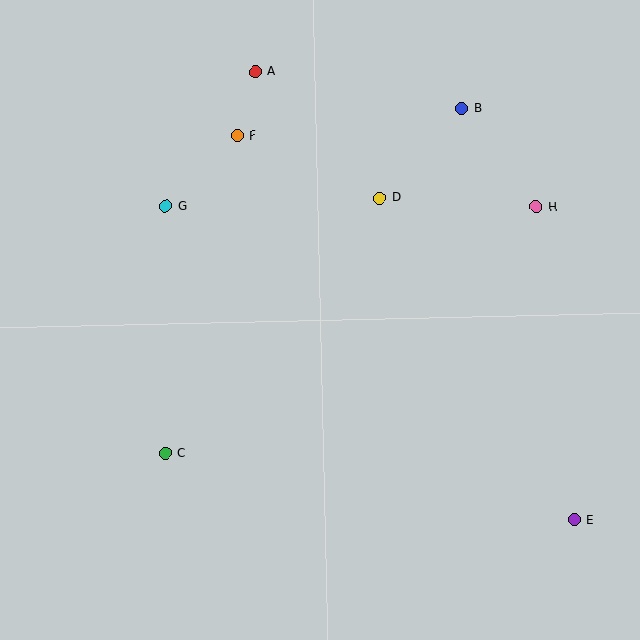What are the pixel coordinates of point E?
Point E is at (574, 520).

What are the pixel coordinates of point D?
Point D is at (380, 198).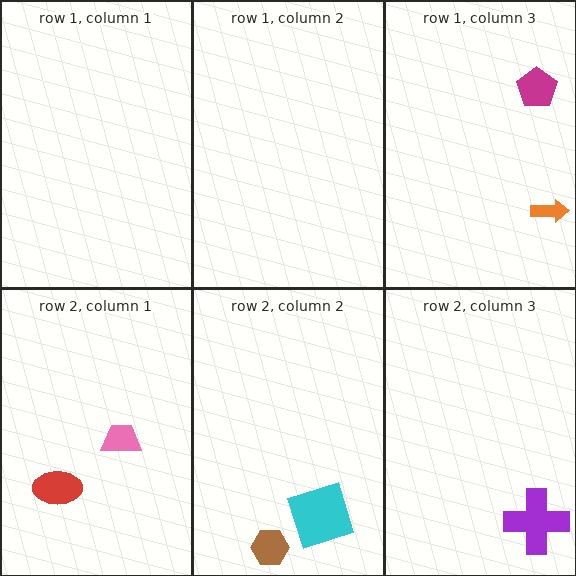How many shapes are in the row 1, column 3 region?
2.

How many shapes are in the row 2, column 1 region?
2.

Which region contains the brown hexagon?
The row 2, column 2 region.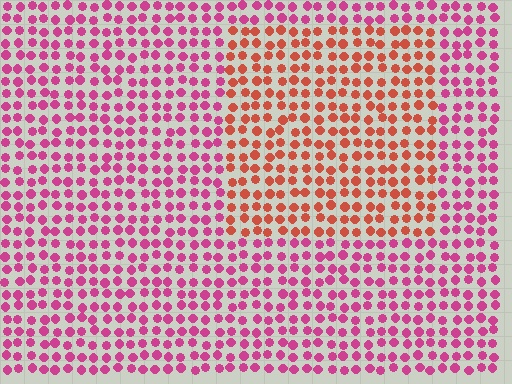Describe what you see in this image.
The image is filled with small magenta elements in a uniform arrangement. A rectangle-shaped region is visible where the elements are tinted to a slightly different hue, forming a subtle color boundary.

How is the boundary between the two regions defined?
The boundary is defined purely by a slight shift in hue (about 41 degrees). Spacing, size, and orientation are identical on both sides.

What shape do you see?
I see a rectangle.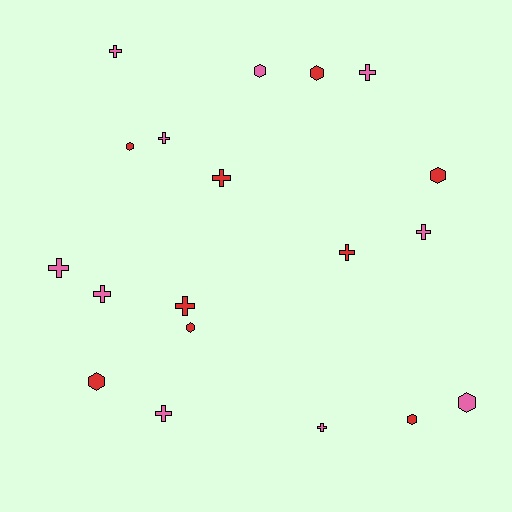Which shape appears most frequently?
Cross, with 11 objects.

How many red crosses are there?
There are 3 red crosses.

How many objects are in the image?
There are 19 objects.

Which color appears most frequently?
Pink, with 10 objects.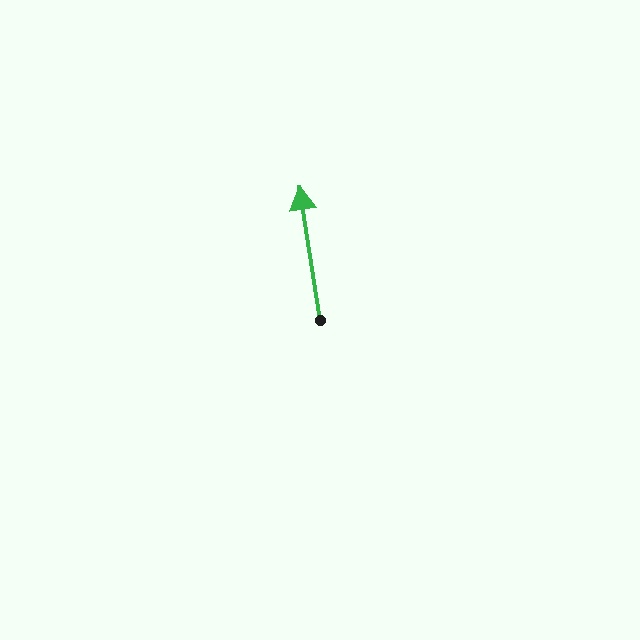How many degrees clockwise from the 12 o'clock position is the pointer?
Approximately 351 degrees.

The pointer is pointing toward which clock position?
Roughly 12 o'clock.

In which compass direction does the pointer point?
North.